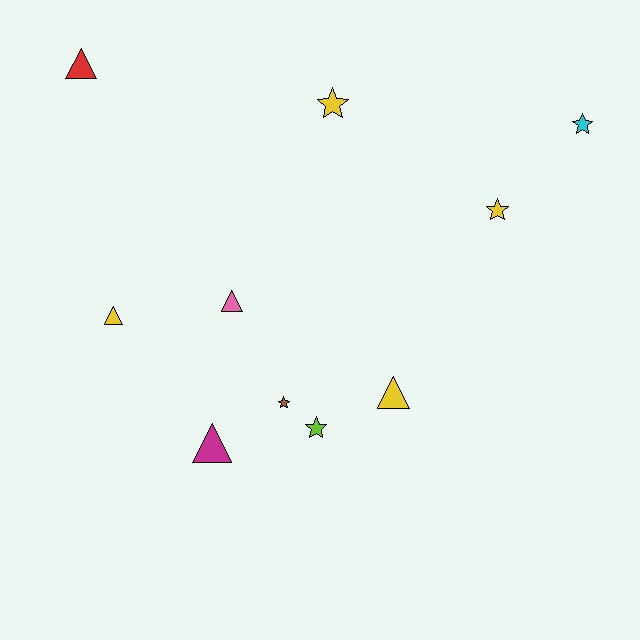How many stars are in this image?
There are 5 stars.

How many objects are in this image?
There are 10 objects.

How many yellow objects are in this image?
There are 4 yellow objects.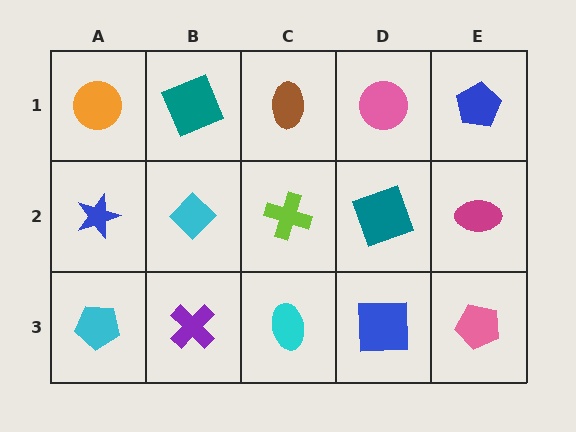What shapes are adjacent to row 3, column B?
A cyan diamond (row 2, column B), a cyan pentagon (row 3, column A), a cyan ellipse (row 3, column C).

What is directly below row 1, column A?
A blue star.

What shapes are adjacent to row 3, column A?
A blue star (row 2, column A), a purple cross (row 3, column B).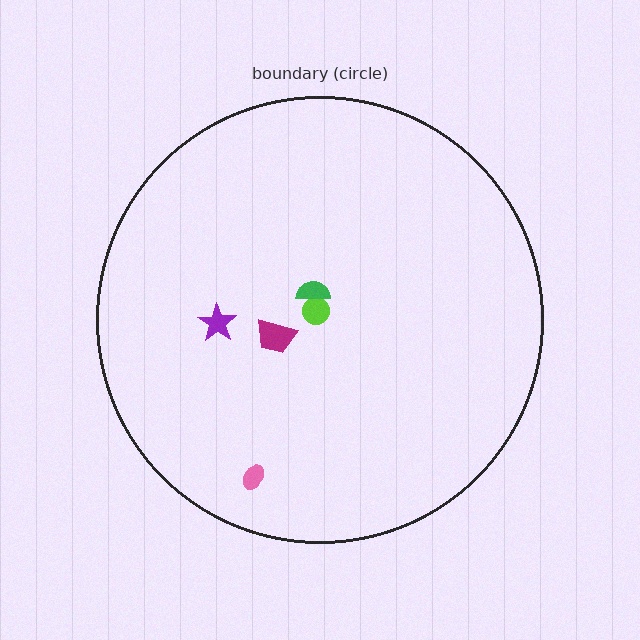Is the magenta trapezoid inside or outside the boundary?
Inside.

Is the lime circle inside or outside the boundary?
Inside.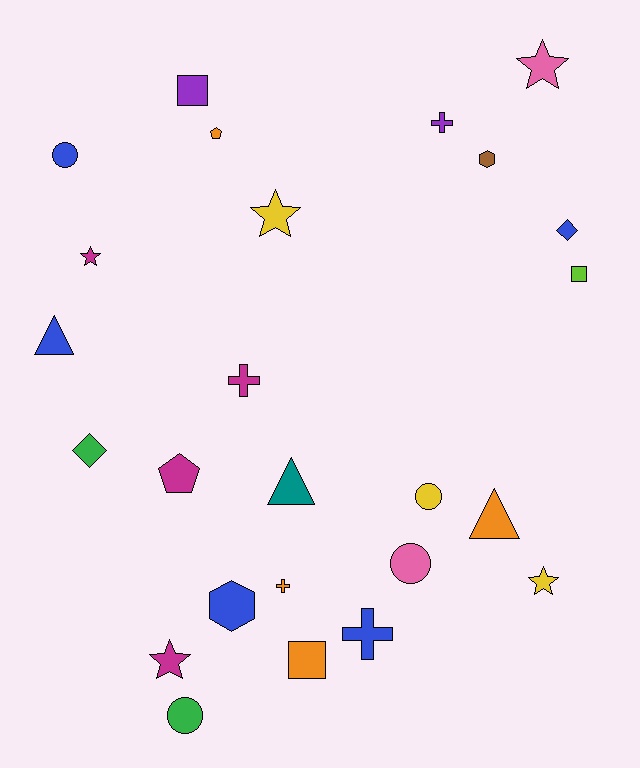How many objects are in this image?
There are 25 objects.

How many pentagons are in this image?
There are 2 pentagons.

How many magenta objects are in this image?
There are 4 magenta objects.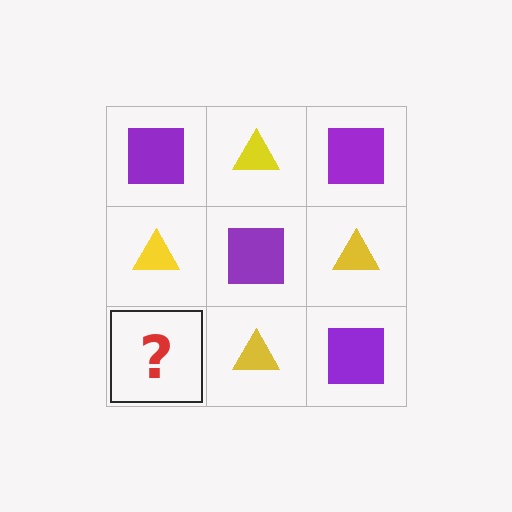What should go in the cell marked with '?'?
The missing cell should contain a purple square.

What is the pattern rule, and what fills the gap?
The rule is that it alternates purple square and yellow triangle in a checkerboard pattern. The gap should be filled with a purple square.